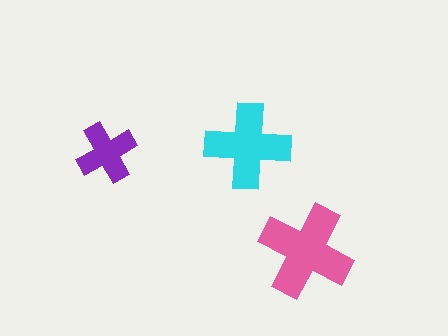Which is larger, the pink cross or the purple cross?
The pink one.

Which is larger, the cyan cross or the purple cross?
The cyan one.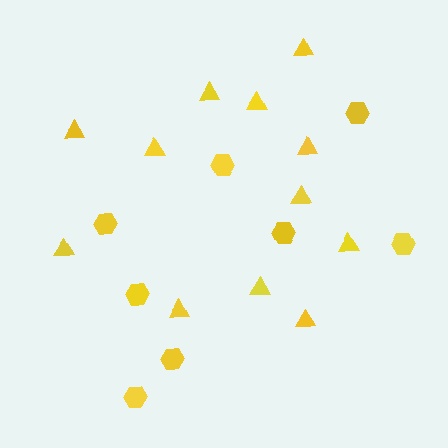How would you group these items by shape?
There are 2 groups: one group of triangles (12) and one group of hexagons (8).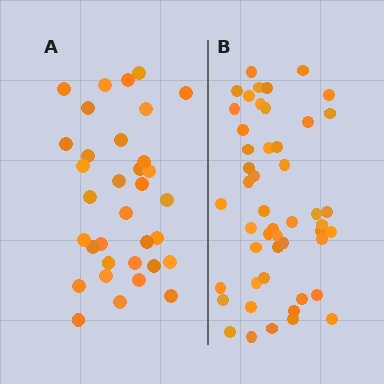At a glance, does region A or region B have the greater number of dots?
Region B (the right region) has more dots.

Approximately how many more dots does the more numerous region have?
Region B has approximately 15 more dots than region A.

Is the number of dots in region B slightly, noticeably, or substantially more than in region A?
Region B has noticeably more, but not dramatically so. The ratio is roughly 1.4 to 1.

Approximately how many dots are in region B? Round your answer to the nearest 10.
About 50 dots. (The exact count is 49, which rounds to 50.)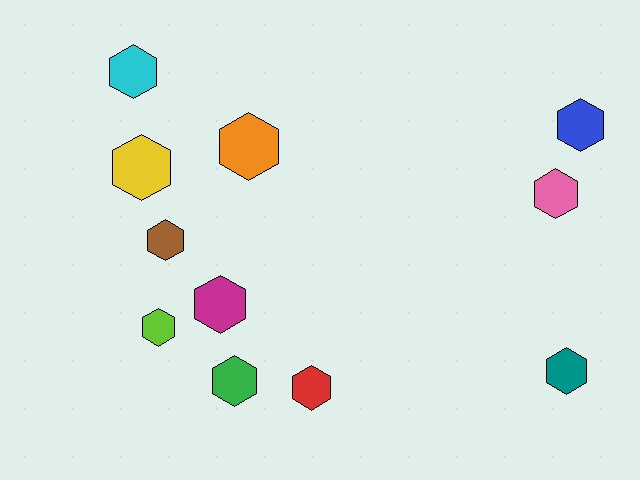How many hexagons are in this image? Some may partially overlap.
There are 11 hexagons.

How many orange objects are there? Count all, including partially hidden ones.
There is 1 orange object.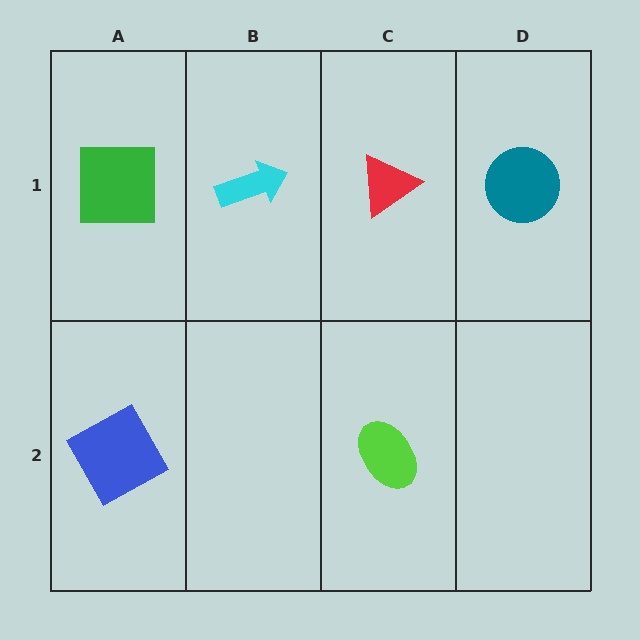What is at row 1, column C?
A red triangle.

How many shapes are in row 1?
4 shapes.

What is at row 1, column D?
A teal circle.